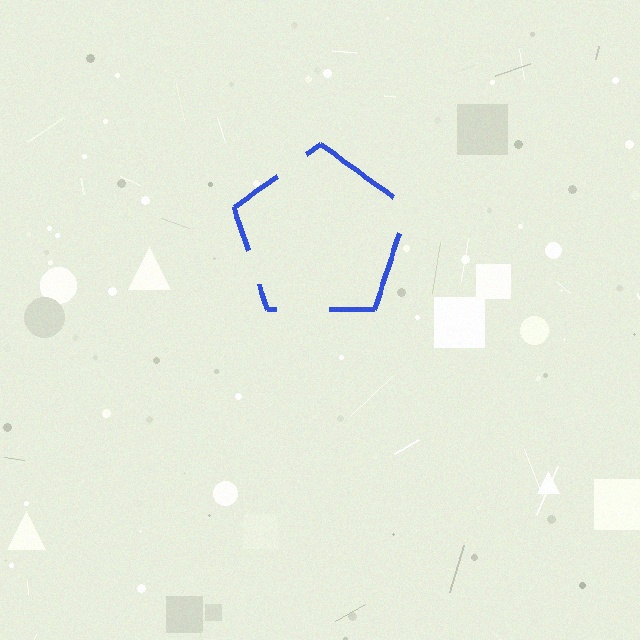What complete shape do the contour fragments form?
The contour fragments form a pentagon.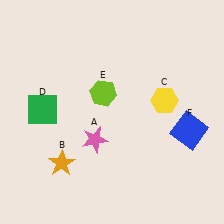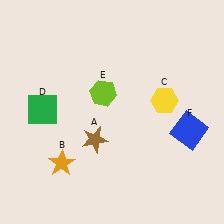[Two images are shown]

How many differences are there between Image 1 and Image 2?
There is 1 difference between the two images.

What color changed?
The star (A) changed from pink in Image 1 to brown in Image 2.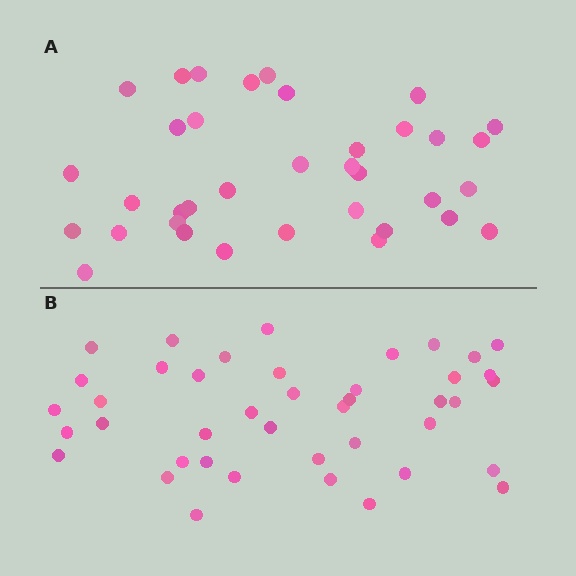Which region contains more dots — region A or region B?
Region B (the bottom region) has more dots.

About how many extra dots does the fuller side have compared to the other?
Region B has about 6 more dots than region A.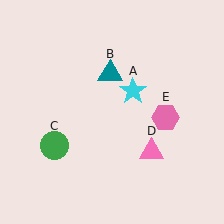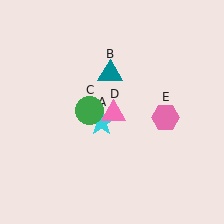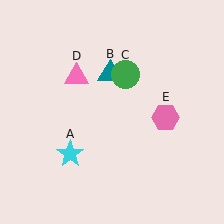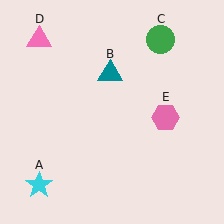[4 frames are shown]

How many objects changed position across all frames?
3 objects changed position: cyan star (object A), green circle (object C), pink triangle (object D).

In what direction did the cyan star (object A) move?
The cyan star (object A) moved down and to the left.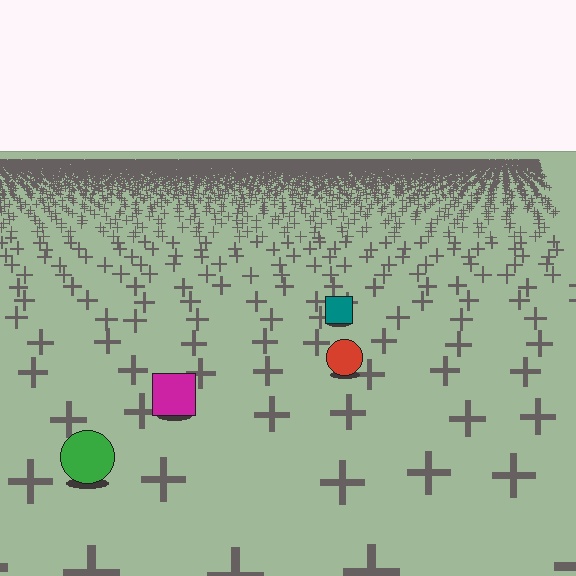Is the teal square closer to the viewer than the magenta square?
No. The magenta square is closer — you can tell from the texture gradient: the ground texture is coarser near it.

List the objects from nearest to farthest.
From nearest to farthest: the green circle, the magenta square, the red circle, the teal square.